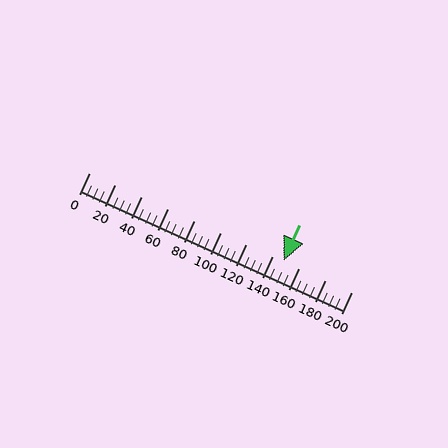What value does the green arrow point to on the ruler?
The green arrow points to approximately 148.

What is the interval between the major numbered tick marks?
The major tick marks are spaced 20 units apart.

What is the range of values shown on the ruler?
The ruler shows values from 0 to 200.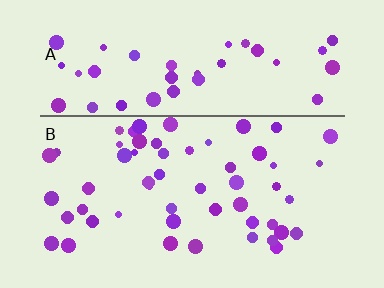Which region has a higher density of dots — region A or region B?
B (the bottom).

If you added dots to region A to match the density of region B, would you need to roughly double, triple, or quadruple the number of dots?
Approximately double.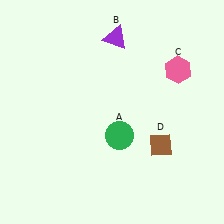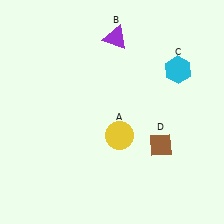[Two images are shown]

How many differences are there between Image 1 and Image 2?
There are 2 differences between the two images.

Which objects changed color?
A changed from green to yellow. C changed from pink to cyan.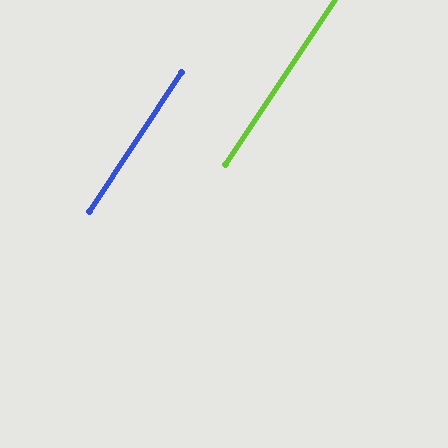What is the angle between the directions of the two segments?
Approximately 0 degrees.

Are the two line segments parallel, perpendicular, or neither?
Parallel — their directions differ by only 0.0°.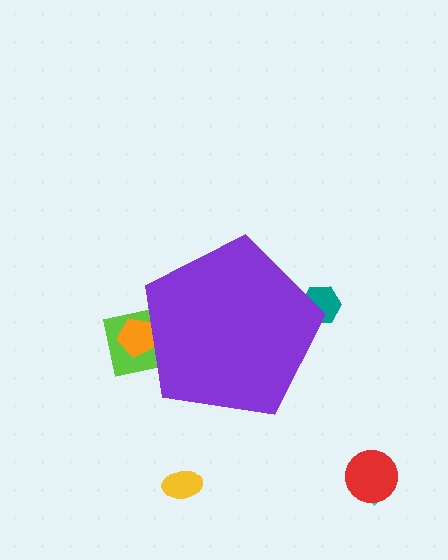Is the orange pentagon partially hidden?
Yes, the orange pentagon is partially hidden behind the purple pentagon.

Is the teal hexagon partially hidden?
Yes, the teal hexagon is partially hidden behind the purple pentagon.